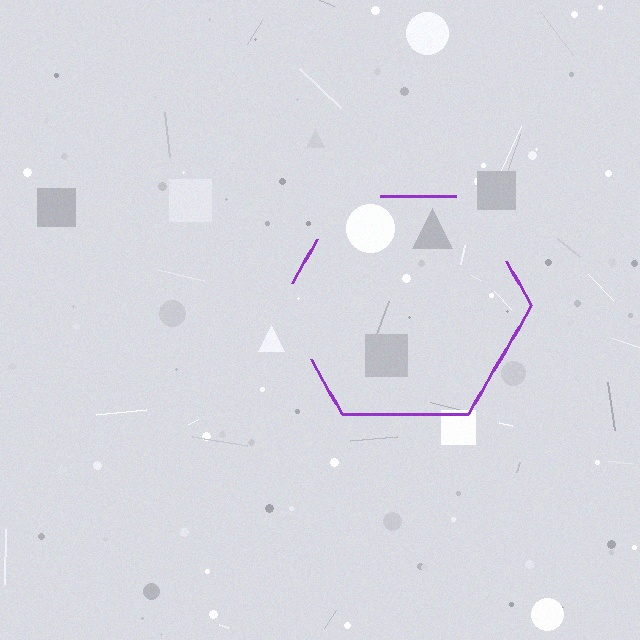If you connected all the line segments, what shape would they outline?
They would outline a hexagon.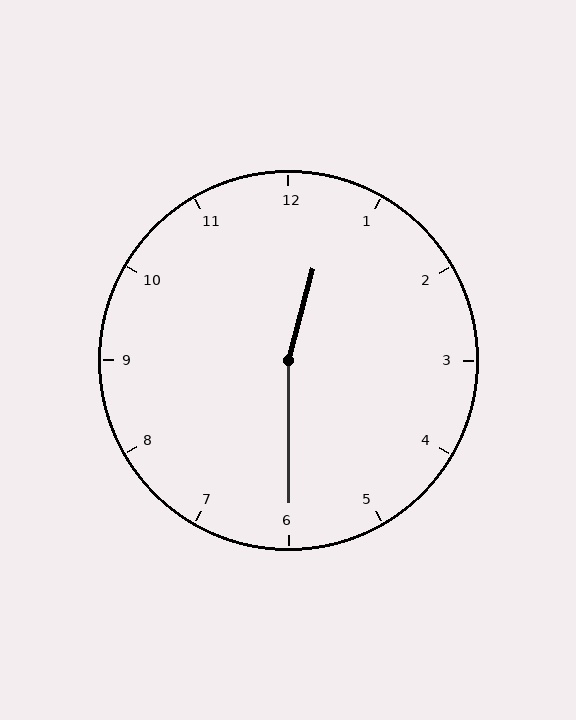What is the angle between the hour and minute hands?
Approximately 165 degrees.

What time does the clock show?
12:30.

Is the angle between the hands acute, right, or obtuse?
It is obtuse.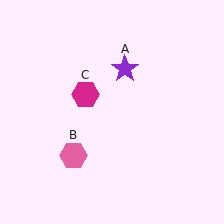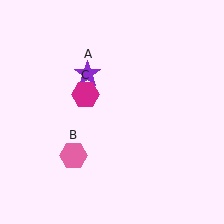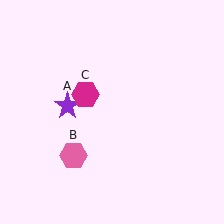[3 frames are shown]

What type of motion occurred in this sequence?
The purple star (object A) rotated counterclockwise around the center of the scene.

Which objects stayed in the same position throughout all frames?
Pink hexagon (object B) and magenta hexagon (object C) remained stationary.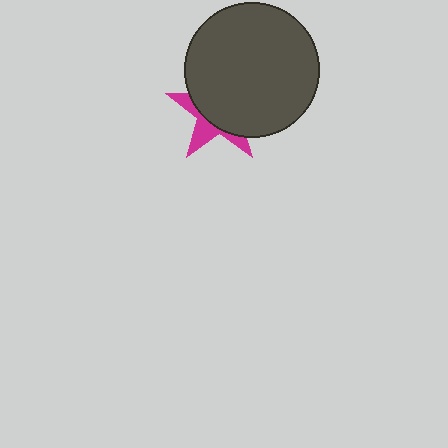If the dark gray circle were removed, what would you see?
You would see the complete magenta star.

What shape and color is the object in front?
The object in front is a dark gray circle.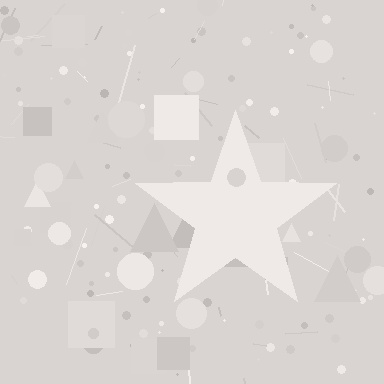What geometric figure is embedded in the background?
A star is embedded in the background.